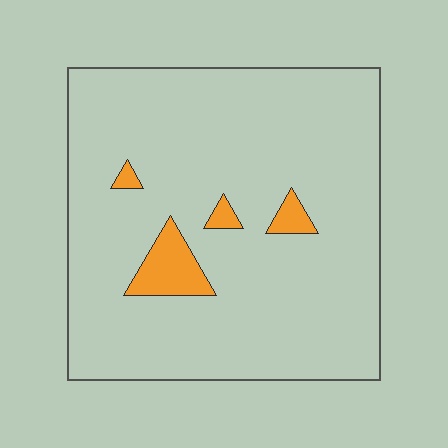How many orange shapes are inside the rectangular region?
4.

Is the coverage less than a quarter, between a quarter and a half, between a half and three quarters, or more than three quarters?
Less than a quarter.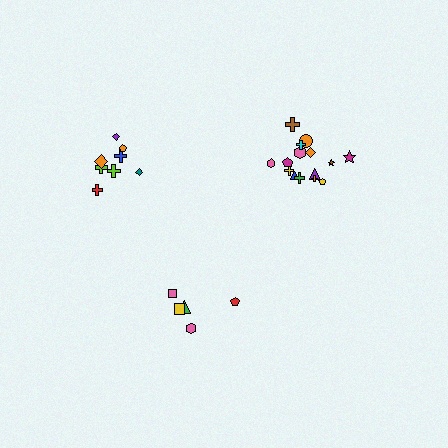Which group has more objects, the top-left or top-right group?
The top-right group.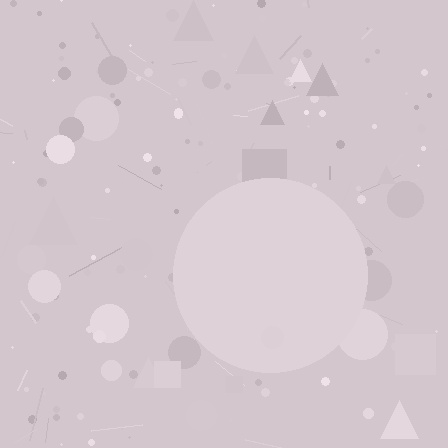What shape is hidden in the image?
A circle is hidden in the image.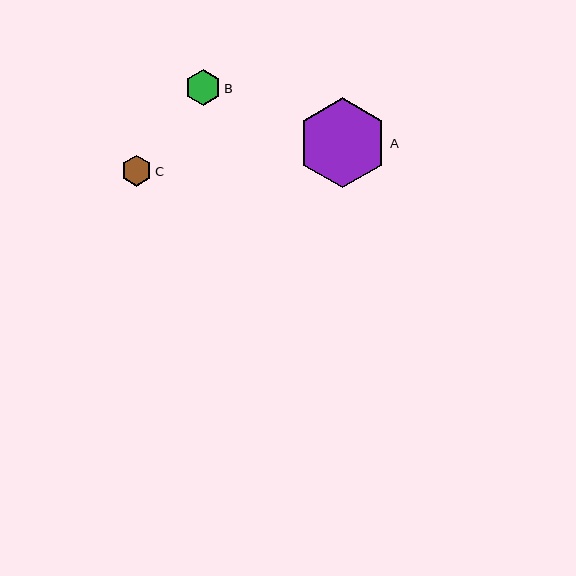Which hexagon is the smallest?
Hexagon C is the smallest with a size of approximately 31 pixels.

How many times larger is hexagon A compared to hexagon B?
Hexagon A is approximately 2.5 times the size of hexagon B.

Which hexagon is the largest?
Hexagon A is the largest with a size of approximately 90 pixels.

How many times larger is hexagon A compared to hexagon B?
Hexagon A is approximately 2.5 times the size of hexagon B.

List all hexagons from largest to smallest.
From largest to smallest: A, B, C.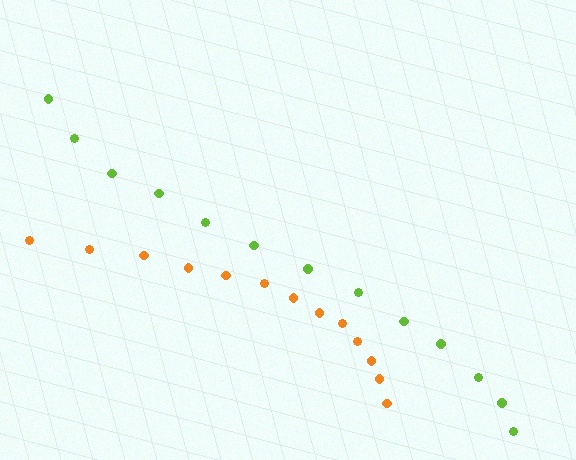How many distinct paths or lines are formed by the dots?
There are 2 distinct paths.